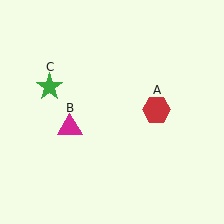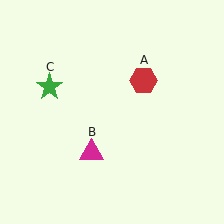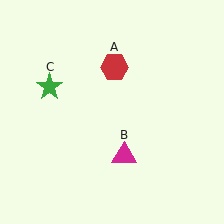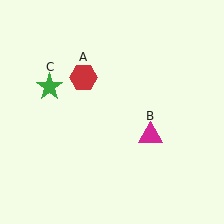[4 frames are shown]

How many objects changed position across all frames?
2 objects changed position: red hexagon (object A), magenta triangle (object B).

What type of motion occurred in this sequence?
The red hexagon (object A), magenta triangle (object B) rotated counterclockwise around the center of the scene.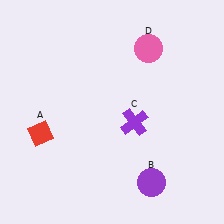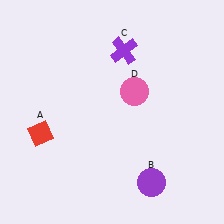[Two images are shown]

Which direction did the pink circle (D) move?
The pink circle (D) moved down.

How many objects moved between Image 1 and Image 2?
2 objects moved between the two images.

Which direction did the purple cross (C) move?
The purple cross (C) moved up.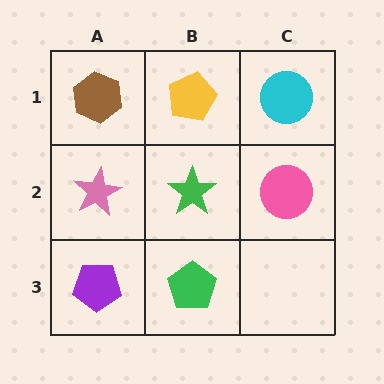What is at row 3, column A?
A purple pentagon.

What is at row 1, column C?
A cyan circle.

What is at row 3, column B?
A green pentagon.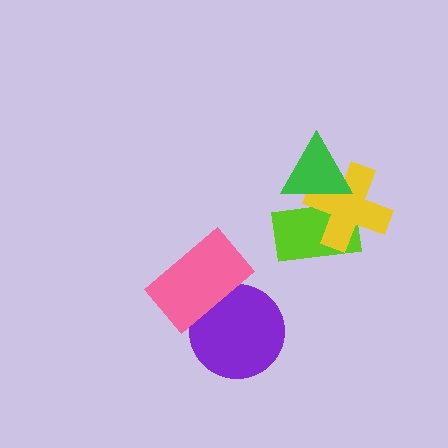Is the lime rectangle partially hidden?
Yes, it is partially covered by another shape.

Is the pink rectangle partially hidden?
No, no other shape covers it.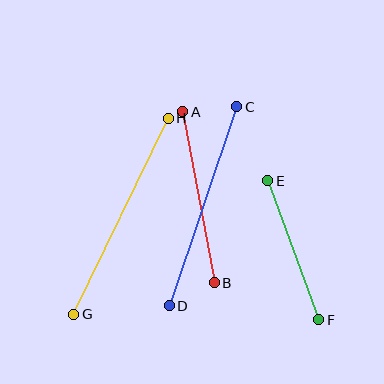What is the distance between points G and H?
The distance is approximately 217 pixels.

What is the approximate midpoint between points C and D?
The midpoint is at approximately (203, 206) pixels.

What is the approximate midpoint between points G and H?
The midpoint is at approximately (121, 216) pixels.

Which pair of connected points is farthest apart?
Points G and H are farthest apart.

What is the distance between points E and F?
The distance is approximately 148 pixels.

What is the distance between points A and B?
The distance is approximately 174 pixels.